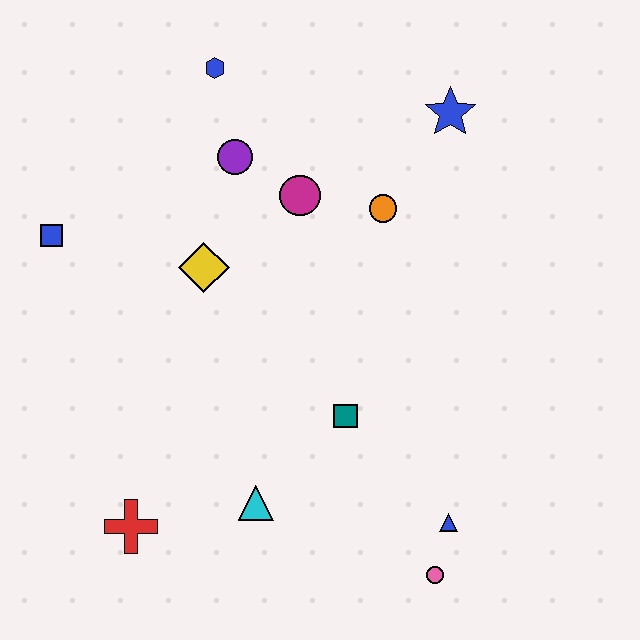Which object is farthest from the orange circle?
The red cross is farthest from the orange circle.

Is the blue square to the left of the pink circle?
Yes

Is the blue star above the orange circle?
Yes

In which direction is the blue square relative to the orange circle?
The blue square is to the left of the orange circle.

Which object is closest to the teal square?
The cyan triangle is closest to the teal square.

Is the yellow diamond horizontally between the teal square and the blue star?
No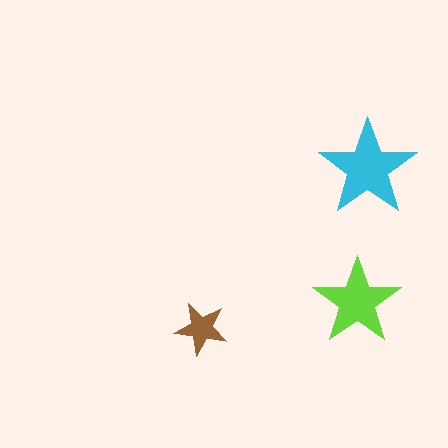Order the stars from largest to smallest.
the cyan one, the lime one, the brown one.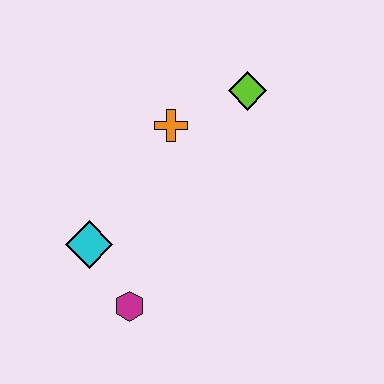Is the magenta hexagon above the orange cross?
No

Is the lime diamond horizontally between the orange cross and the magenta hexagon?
No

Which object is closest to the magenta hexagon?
The cyan diamond is closest to the magenta hexagon.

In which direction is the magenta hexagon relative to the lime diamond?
The magenta hexagon is below the lime diamond.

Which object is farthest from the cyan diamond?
The lime diamond is farthest from the cyan diamond.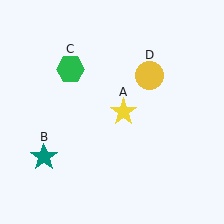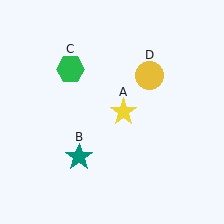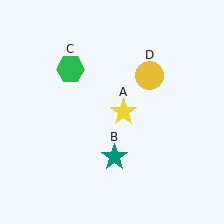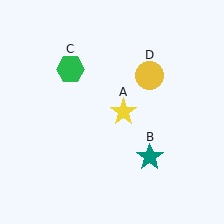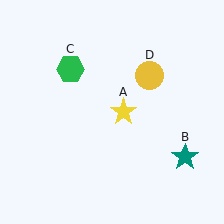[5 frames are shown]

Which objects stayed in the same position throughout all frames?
Yellow star (object A) and green hexagon (object C) and yellow circle (object D) remained stationary.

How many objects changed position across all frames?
1 object changed position: teal star (object B).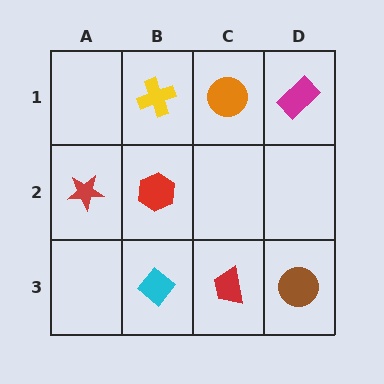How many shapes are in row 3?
3 shapes.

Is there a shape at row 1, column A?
No, that cell is empty.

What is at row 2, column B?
A red hexagon.